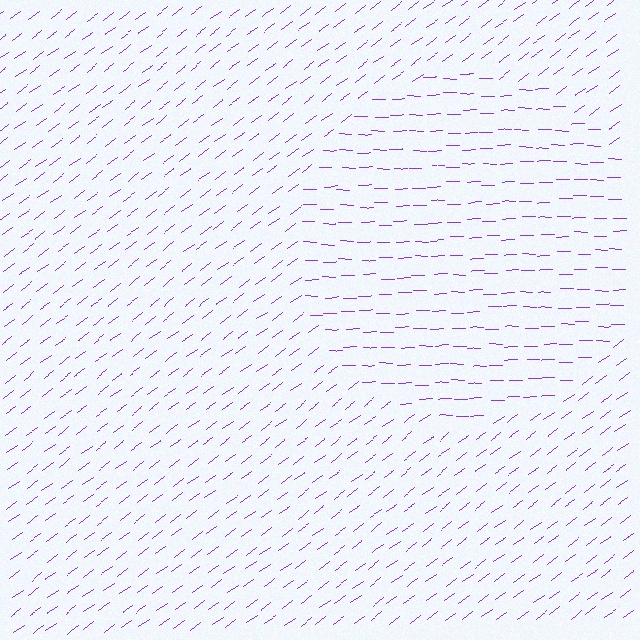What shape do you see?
I see a circle.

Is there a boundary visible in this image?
Yes, there is a texture boundary formed by a change in line orientation.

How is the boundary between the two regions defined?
The boundary is defined purely by a change in line orientation (approximately 37 degrees difference). All lines are the same color and thickness.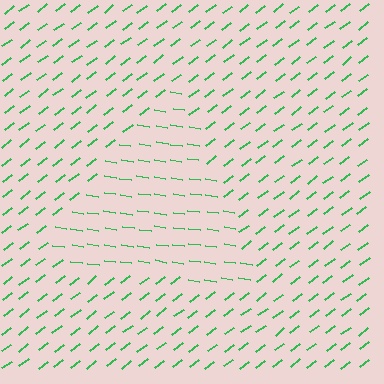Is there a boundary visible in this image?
Yes, there is a texture boundary formed by a change in line orientation.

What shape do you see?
I see a triangle.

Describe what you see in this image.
The image is filled with small green line segments. A triangle region in the image has lines oriented differently from the surrounding lines, creating a visible texture boundary.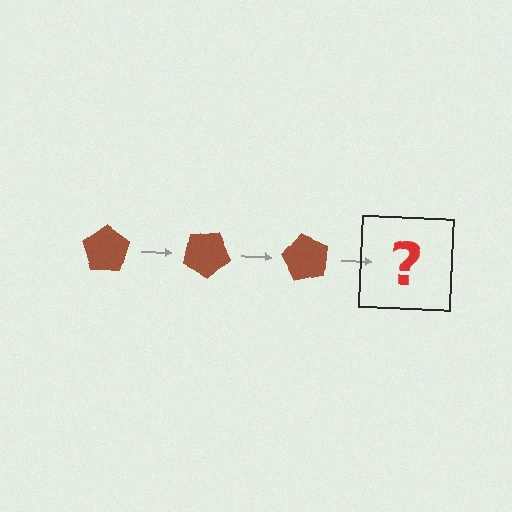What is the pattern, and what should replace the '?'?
The pattern is that the pentagon rotates 30 degrees each step. The '?' should be a brown pentagon rotated 90 degrees.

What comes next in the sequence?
The next element should be a brown pentagon rotated 90 degrees.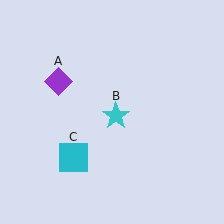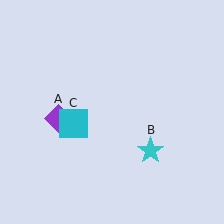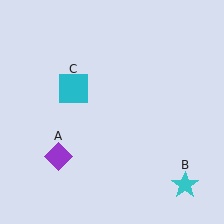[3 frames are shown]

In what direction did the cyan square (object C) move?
The cyan square (object C) moved up.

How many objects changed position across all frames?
3 objects changed position: purple diamond (object A), cyan star (object B), cyan square (object C).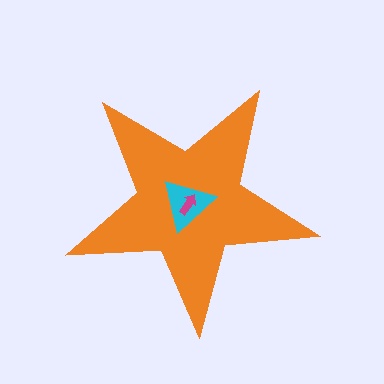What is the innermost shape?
The magenta arrow.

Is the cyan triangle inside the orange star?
Yes.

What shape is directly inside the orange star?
The cyan triangle.